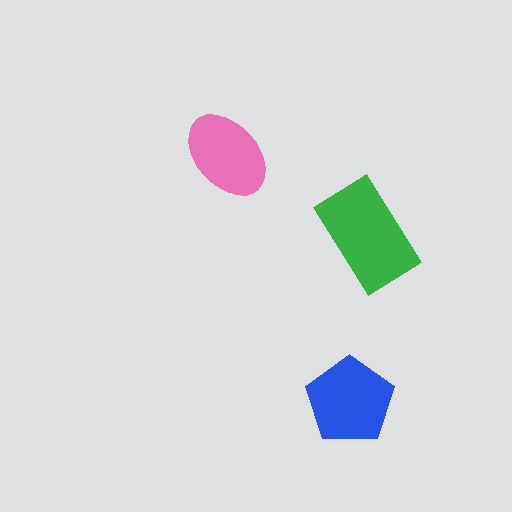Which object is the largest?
The green rectangle.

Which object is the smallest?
The pink ellipse.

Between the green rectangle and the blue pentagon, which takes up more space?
The green rectangle.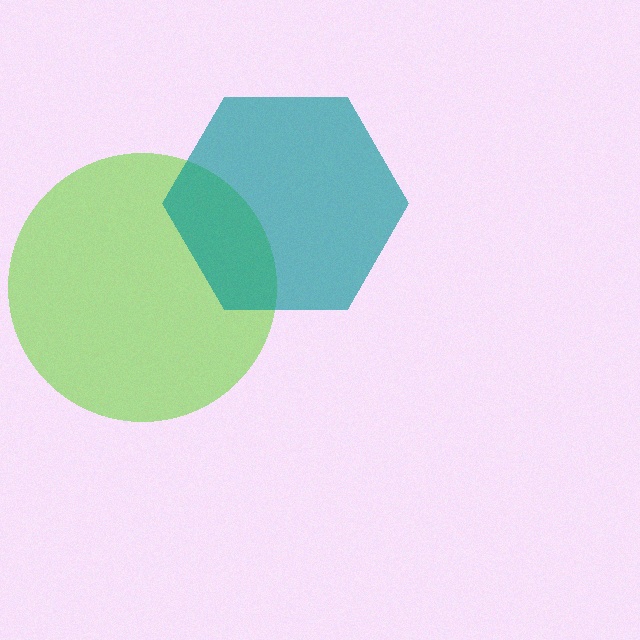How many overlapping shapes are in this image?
There are 2 overlapping shapes in the image.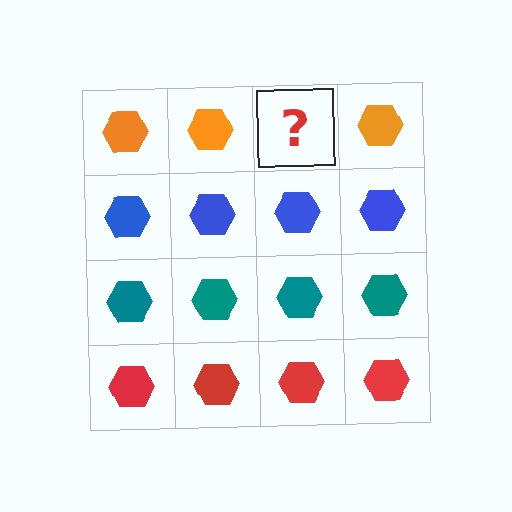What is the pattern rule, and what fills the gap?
The rule is that each row has a consistent color. The gap should be filled with an orange hexagon.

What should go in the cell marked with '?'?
The missing cell should contain an orange hexagon.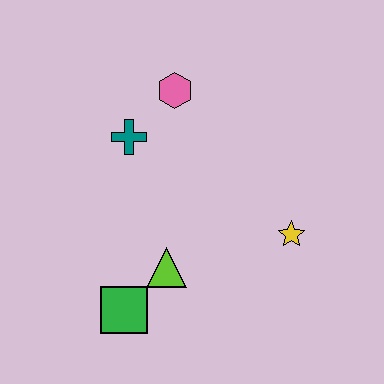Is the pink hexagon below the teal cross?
No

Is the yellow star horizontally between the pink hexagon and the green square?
No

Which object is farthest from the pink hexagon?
The green square is farthest from the pink hexagon.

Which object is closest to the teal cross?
The pink hexagon is closest to the teal cross.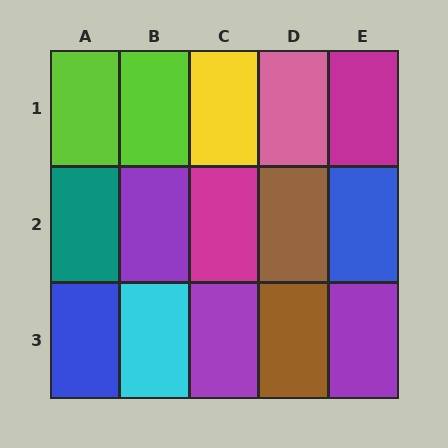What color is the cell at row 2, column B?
Purple.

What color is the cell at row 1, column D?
Pink.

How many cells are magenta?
2 cells are magenta.